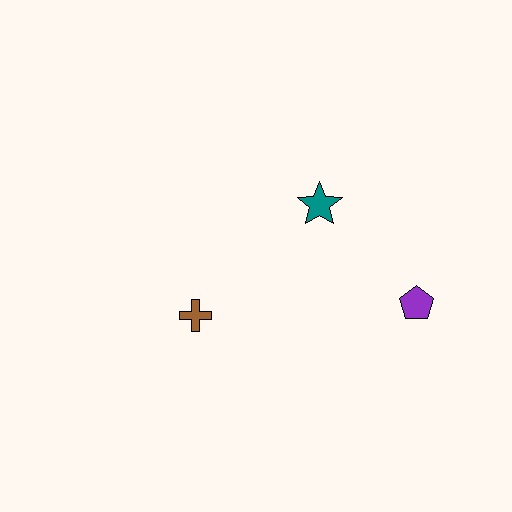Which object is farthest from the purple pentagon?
The brown cross is farthest from the purple pentagon.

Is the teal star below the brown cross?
No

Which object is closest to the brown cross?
The teal star is closest to the brown cross.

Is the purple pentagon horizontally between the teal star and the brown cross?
No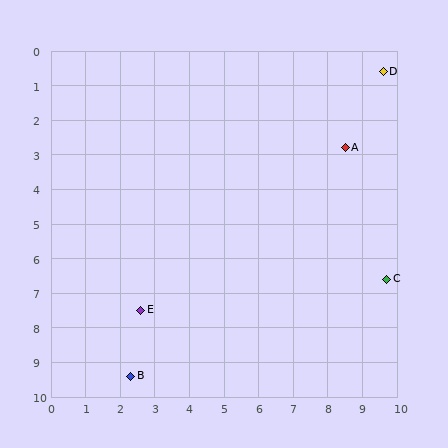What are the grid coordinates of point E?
Point E is at approximately (2.6, 7.5).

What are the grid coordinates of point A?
Point A is at approximately (8.5, 2.8).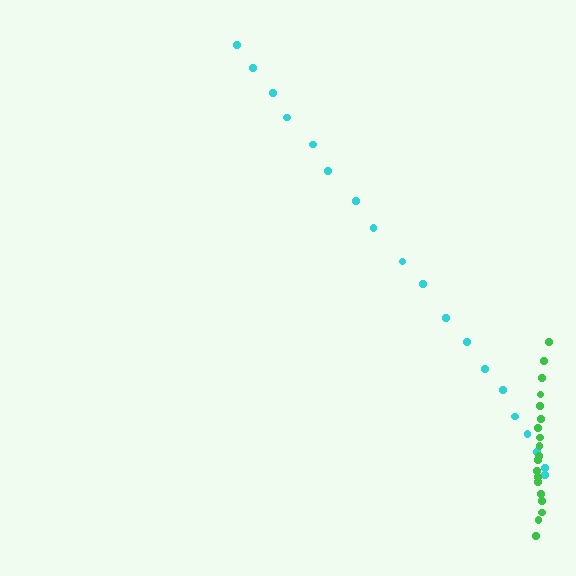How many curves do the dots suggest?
There are 2 distinct paths.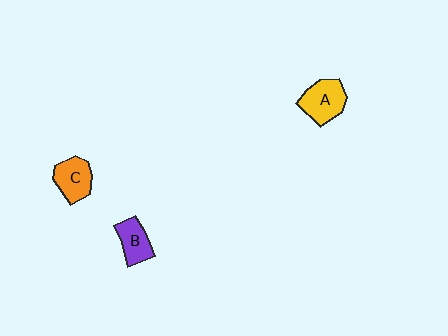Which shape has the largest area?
Shape A (yellow).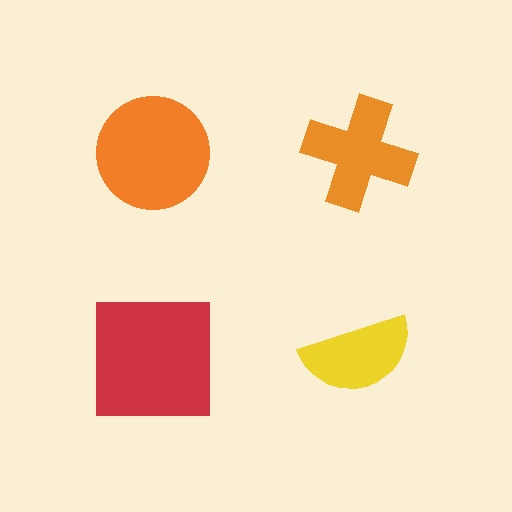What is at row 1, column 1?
An orange circle.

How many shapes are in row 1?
2 shapes.